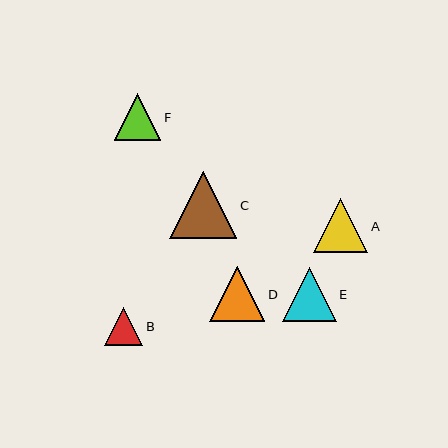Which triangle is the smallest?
Triangle B is the smallest with a size of approximately 38 pixels.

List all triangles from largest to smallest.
From largest to smallest: C, D, E, A, F, B.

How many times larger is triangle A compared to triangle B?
Triangle A is approximately 1.4 times the size of triangle B.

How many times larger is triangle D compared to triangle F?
Triangle D is approximately 1.2 times the size of triangle F.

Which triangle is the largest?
Triangle C is the largest with a size of approximately 67 pixels.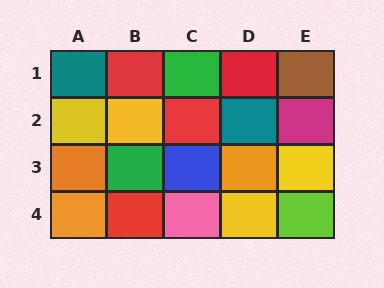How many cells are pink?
1 cell is pink.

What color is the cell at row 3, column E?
Yellow.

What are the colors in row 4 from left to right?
Orange, red, pink, yellow, lime.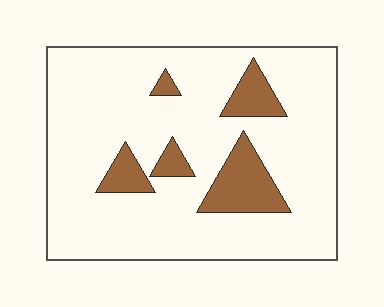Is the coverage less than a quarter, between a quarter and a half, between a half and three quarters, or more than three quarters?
Less than a quarter.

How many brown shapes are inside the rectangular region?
5.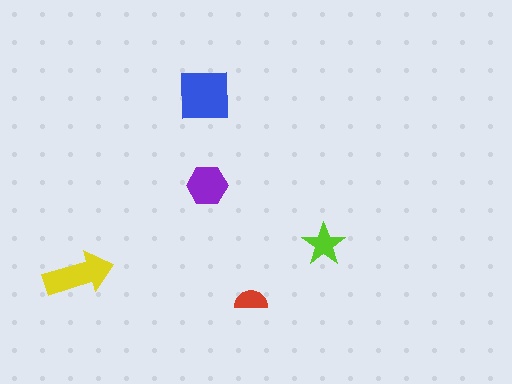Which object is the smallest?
The red semicircle.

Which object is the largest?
The blue square.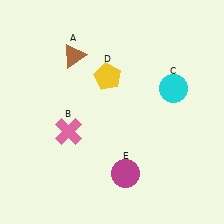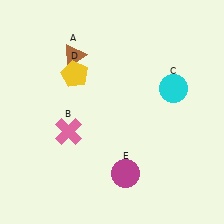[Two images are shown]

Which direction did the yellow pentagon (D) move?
The yellow pentagon (D) moved left.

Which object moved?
The yellow pentagon (D) moved left.